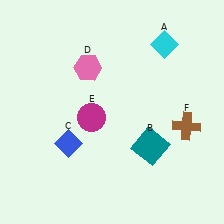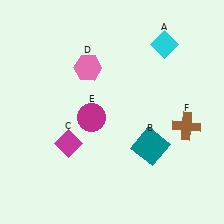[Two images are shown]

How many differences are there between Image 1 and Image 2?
There is 1 difference between the two images.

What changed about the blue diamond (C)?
In Image 1, C is blue. In Image 2, it changed to magenta.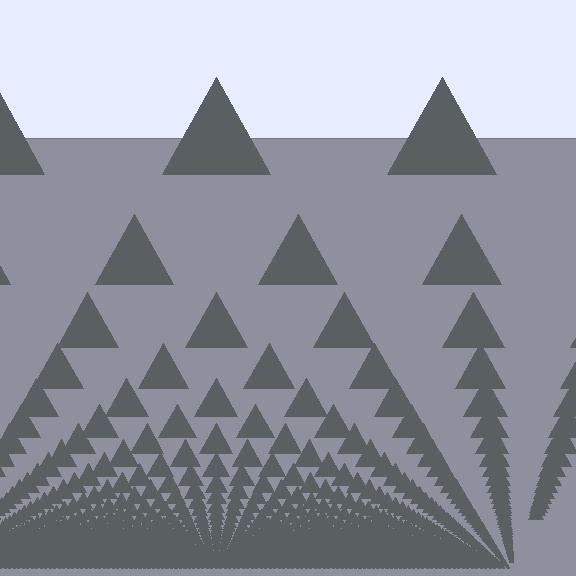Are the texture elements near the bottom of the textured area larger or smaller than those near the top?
Smaller. The gradient is inverted — elements near the bottom are smaller and denser.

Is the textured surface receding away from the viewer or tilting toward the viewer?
The surface appears to tilt toward the viewer. Texture elements get larger and sparser toward the top.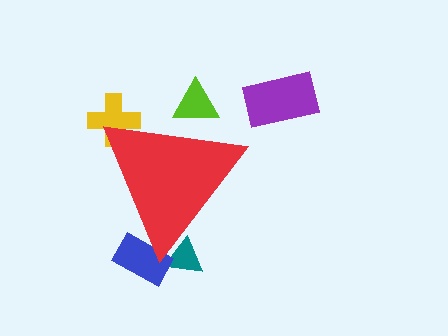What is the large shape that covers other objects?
A red triangle.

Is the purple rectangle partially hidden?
No, the purple rectangle is fully visible.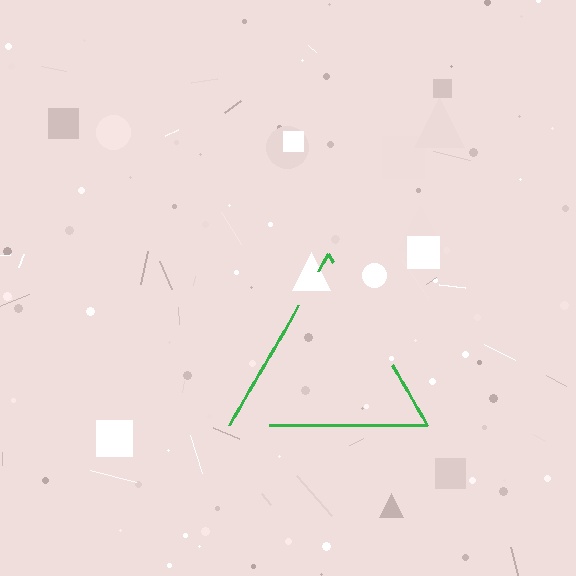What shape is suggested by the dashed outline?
The dashed outline suggests a triangle.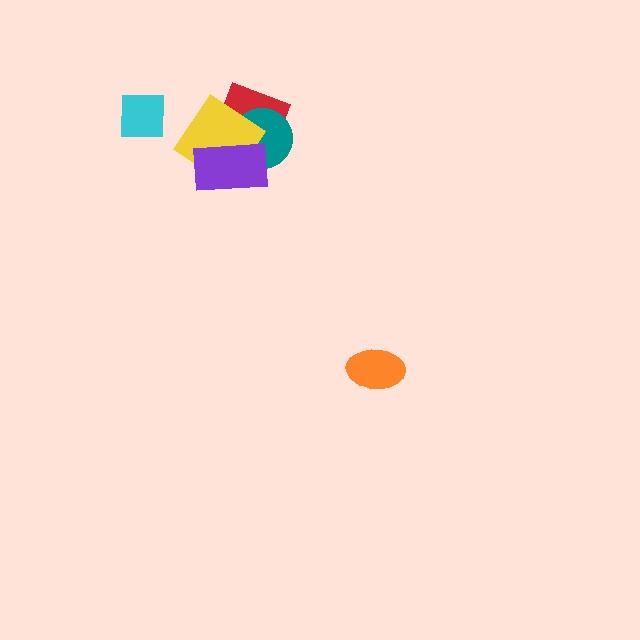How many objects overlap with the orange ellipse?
0 objects overlap with the orange ellipse.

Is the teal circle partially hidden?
Yes, it is partially covered by another shape.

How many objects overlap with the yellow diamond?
3 objects overlap with the yellow diamond.